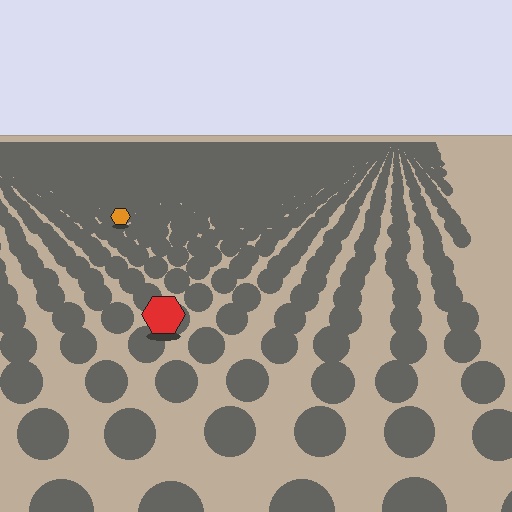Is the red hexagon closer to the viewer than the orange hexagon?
Yes. The red hexagon is closer — you can tell from the texture gradient: the ground texture is coarser near it.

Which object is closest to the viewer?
The red hexagon is closest. The texture marks near it are larger and more spread out.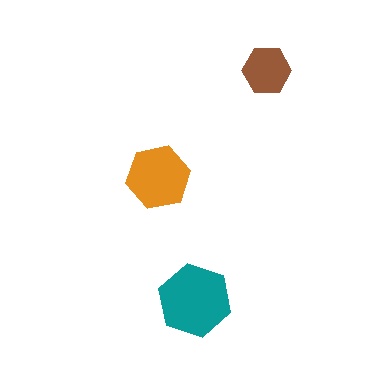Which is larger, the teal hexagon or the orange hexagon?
The teal one.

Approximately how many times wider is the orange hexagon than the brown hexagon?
About 1.5 times wider.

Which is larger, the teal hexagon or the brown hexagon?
The teal one.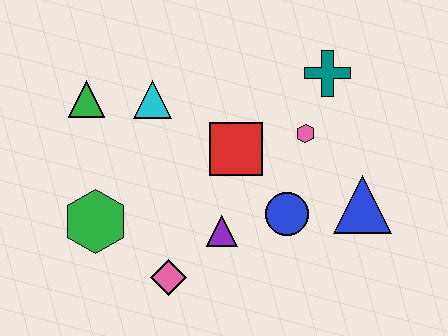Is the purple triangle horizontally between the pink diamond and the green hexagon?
No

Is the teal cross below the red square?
No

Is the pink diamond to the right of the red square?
No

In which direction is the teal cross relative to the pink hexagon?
The teal cross is above the pink hexagon.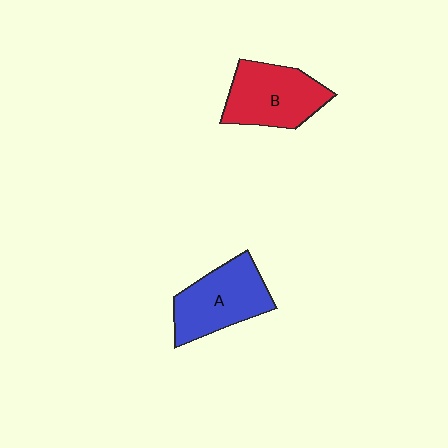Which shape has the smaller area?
Shape B (red).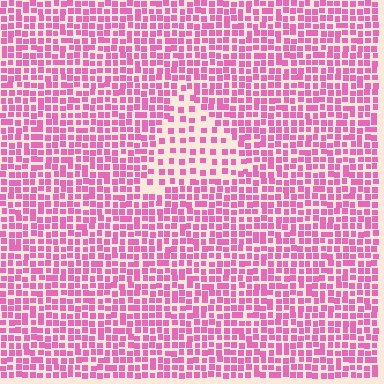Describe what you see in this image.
The image contains small pink elements arranged at two different densities. A triangle-shaped region is visible where the elements are less densely packed than the surrounding area.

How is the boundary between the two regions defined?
The boundary is defined by a change in element density (approximately 2.0x ratio). All elements are the same color, size, and shape.